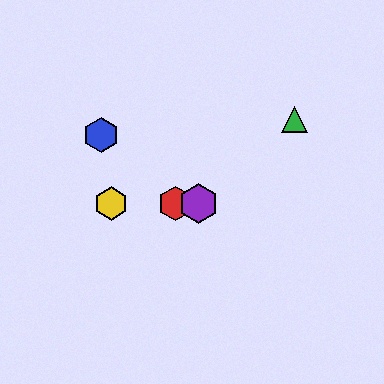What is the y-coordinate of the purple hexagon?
The purple hexagon is at y≈203.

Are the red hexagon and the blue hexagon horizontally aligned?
No, the red hexagon is at y≈203 and the blue hexagon is at y≈135.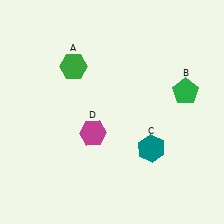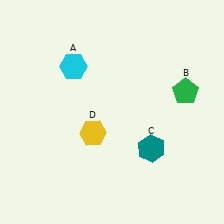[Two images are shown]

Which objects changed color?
A changed from green to cyan. D changed from magenta to yellow.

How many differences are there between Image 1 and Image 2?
There are 2 differences between the two images.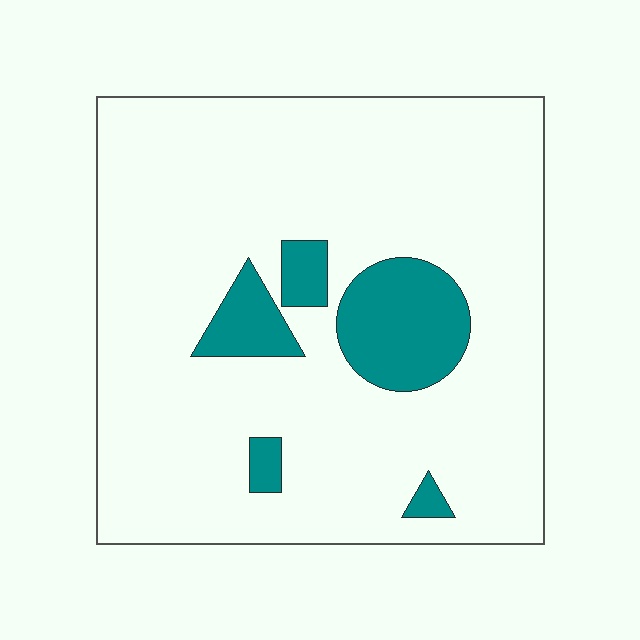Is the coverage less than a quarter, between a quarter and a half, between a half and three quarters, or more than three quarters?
Less than a quarter.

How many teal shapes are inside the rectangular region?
5.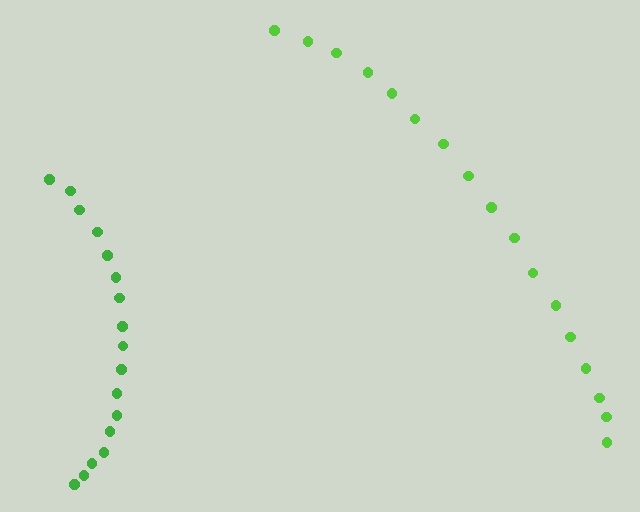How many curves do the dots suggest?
There are 2 distinct paths.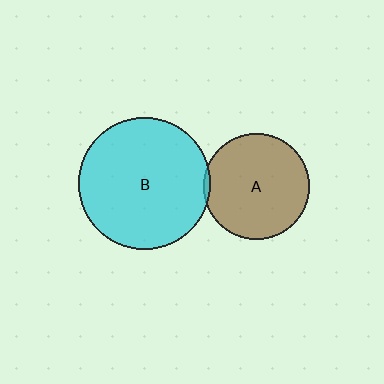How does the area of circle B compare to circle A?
Approximately 1.5 times.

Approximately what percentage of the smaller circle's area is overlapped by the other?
Approximately 5%.